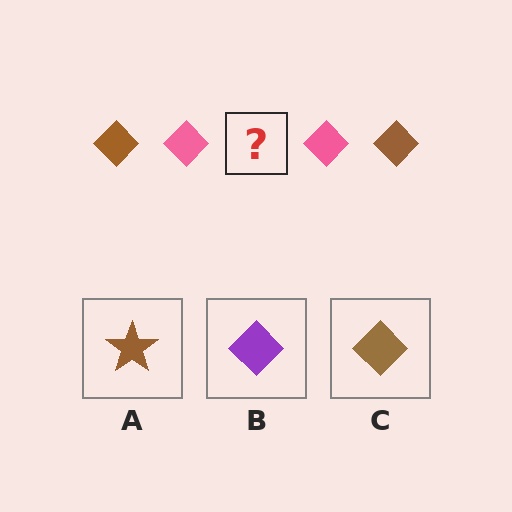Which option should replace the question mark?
Option C.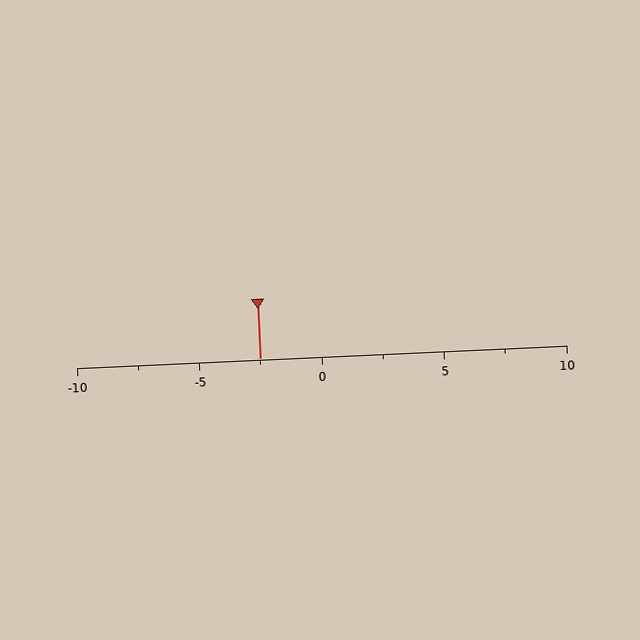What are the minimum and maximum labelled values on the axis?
The axis runs from -10 to 10.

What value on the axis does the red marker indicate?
The marker indicates approximately -2.5.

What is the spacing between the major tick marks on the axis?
The major ticks are spaced 5 apart.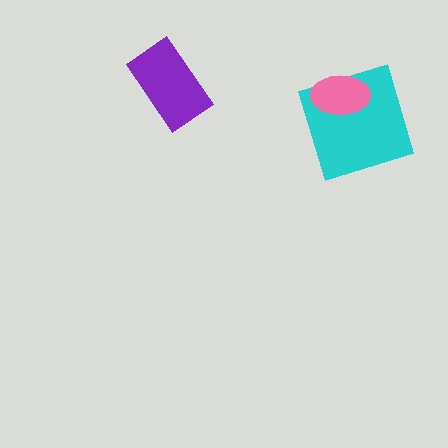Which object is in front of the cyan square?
The pink ellipse is in front of the cyan square.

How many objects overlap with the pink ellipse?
1 object overlaps with the pink ellipse.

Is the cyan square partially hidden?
Yes, it is partially covered by another shape.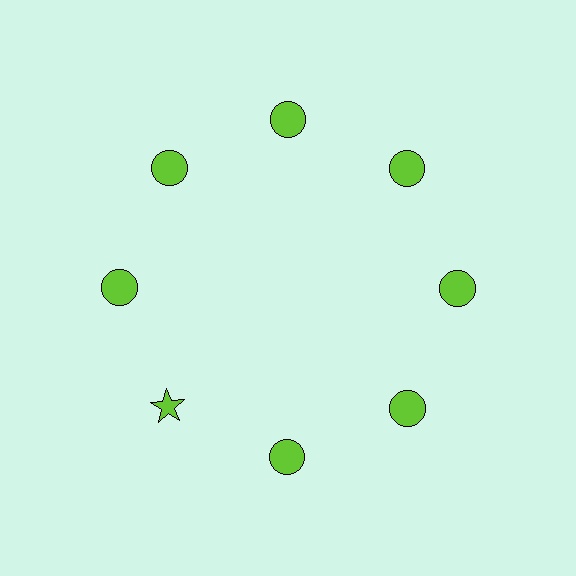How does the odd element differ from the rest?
It has a different shape: star instead of circle.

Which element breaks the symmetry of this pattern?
The lime star at roughly the 8 o'clock position breaks the symmetry. All other shapes are lime circles.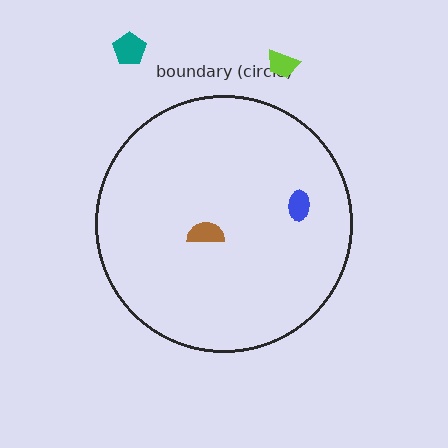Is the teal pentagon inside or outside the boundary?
Outside.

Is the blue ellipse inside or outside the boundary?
Inside.